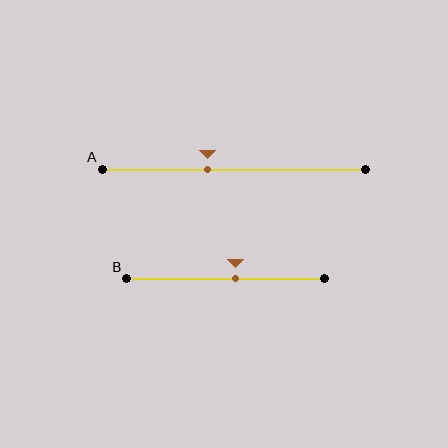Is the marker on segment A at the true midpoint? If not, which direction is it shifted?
No, the marker on segment A is shifted to the left by about 10% of the segment length.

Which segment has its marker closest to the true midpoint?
Segment B has its marker closest to the true midpoint.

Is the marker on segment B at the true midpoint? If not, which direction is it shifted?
No, the marker on segment B is shifted to the right by about 5% of the segment length.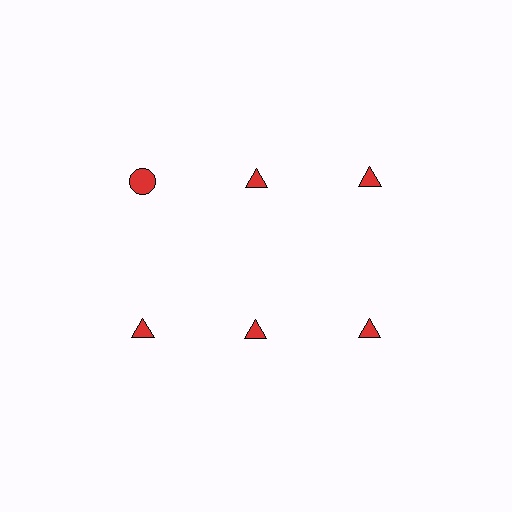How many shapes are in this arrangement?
There are 6 shapes arranged in a grid pattern.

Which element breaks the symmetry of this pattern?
The red circle in the top row, leftmost column breaks the symmetry. All other shapes are red triangles.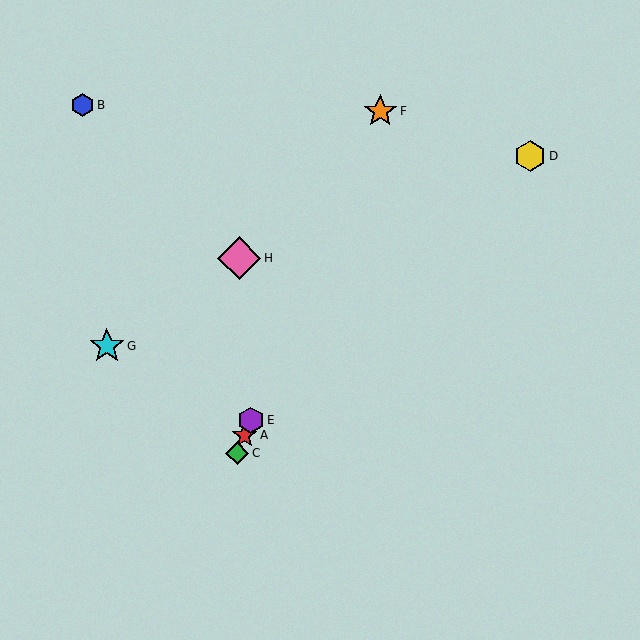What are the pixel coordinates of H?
Object H is at (239, 258).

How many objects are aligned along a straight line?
4 objects (A, C, E, F) are aligned along a straight line.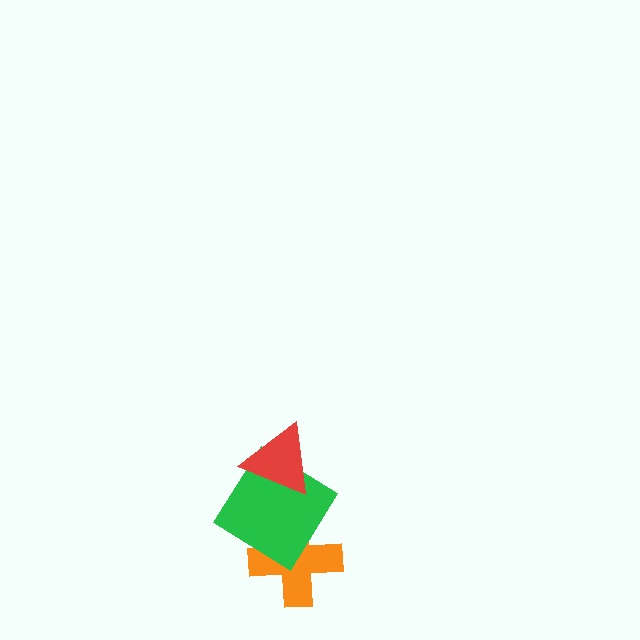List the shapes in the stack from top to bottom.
From top to bottom: the red triangle, the green diamond, the orange cross.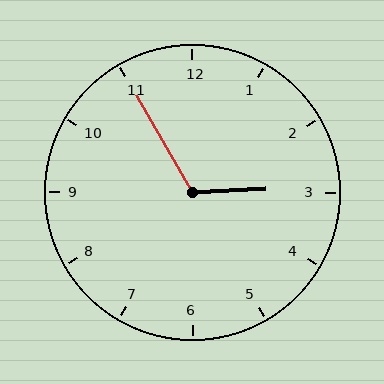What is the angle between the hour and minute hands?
Approximately 118 degrees.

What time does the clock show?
2:55.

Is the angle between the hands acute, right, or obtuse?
It is obtuse.